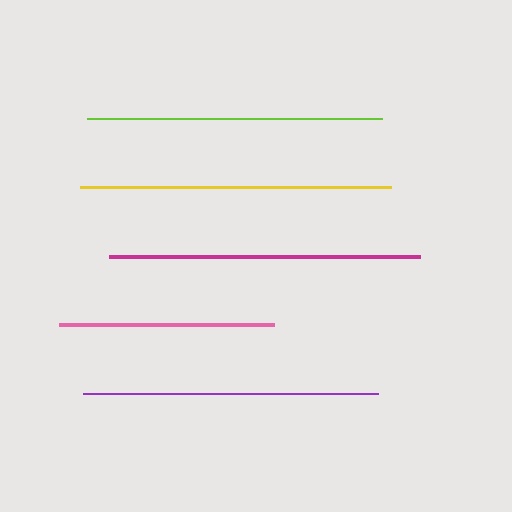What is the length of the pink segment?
The pink segment is approximately 215 pixels long.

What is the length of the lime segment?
The lime segment is approximately 295 pixels long.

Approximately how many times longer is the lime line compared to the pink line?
The lime line is approximately 1.4 times the length of the pink line.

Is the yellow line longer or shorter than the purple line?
The yellow line is longer than the purple line.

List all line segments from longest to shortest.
From longest to shortest: yellow, magenta, lime, purple, pink.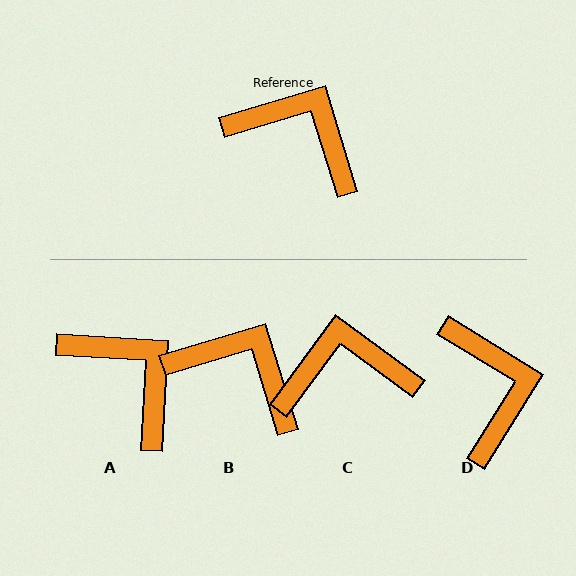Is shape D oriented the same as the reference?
No, it is off by about 48 degrees.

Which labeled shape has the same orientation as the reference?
B.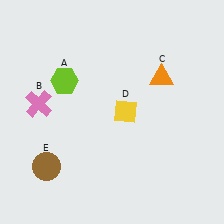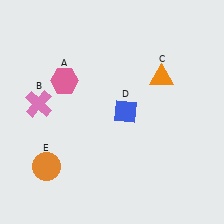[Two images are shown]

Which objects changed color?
A changed from lime to pink. D changed from yellow to blue. E changed from brown to orange.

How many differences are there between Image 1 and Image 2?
There are 3 differences between the two images.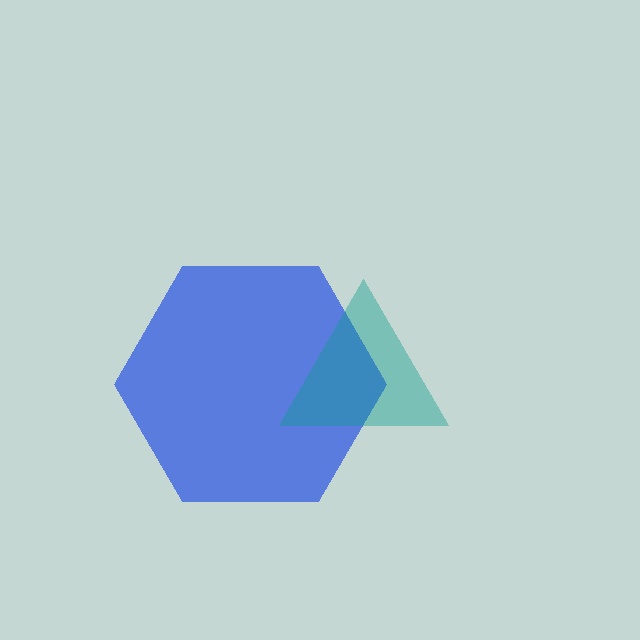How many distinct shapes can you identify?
There are 2 distinct shapes: a blue hexagon, a teal triangle.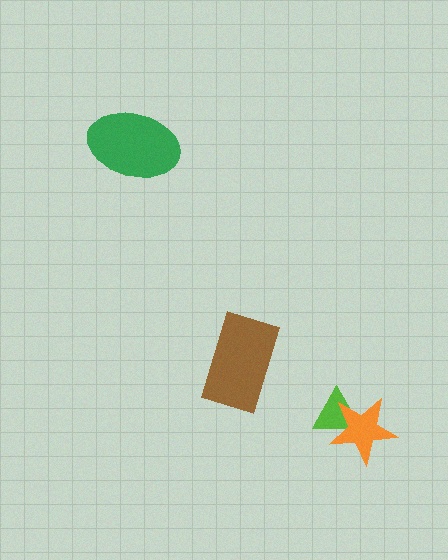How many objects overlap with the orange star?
1 object overlaps with the orange star.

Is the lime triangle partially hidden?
Yes, it is partially covered by another shape.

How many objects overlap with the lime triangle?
1 object overlaps with the lime triangle.